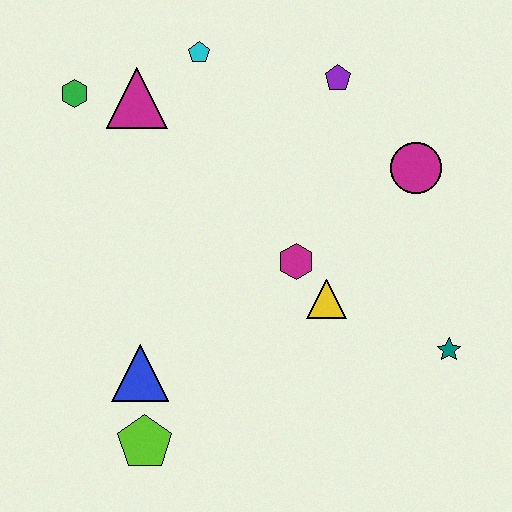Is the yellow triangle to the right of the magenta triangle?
Yes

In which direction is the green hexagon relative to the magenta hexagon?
The green hexagon is to the left of the magenta hexagon.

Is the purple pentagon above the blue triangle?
Yes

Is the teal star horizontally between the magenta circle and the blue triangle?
No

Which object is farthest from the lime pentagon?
The purple pentagon is farthest from the lime pentagon.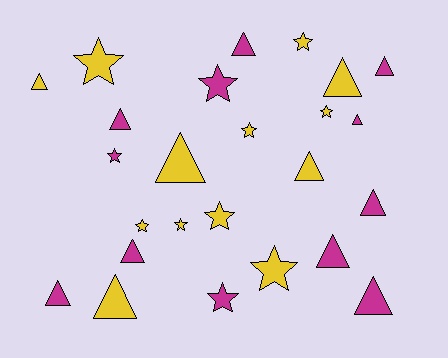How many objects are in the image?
There are 25 objects.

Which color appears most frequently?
Yellow, with 13 objects.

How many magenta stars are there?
There are 3 magenta stars.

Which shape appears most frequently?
Triangle, with 14 objects.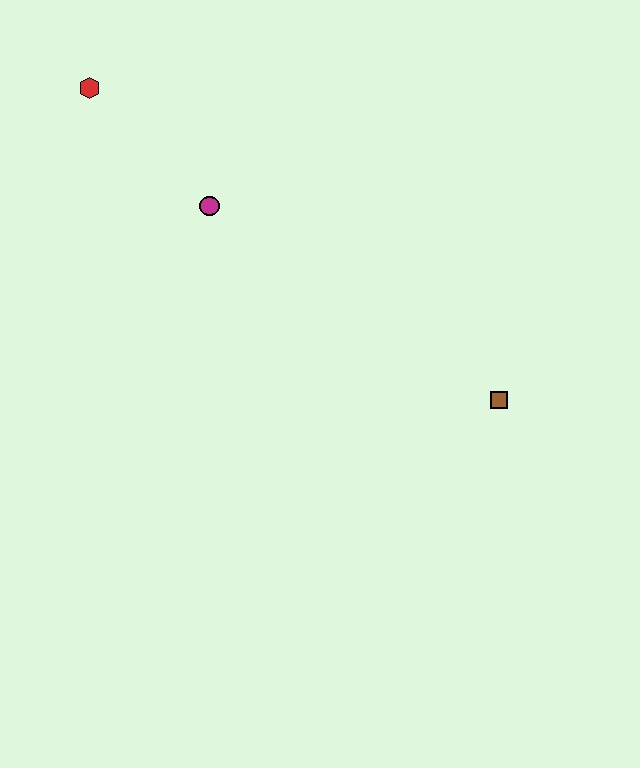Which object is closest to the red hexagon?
The magenta circle is closest to the red hexagon.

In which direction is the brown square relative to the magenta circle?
The brown square is to the right of the magenta circle.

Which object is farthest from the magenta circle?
The brown square is farthest from the magenta circle.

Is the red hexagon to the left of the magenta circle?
Yes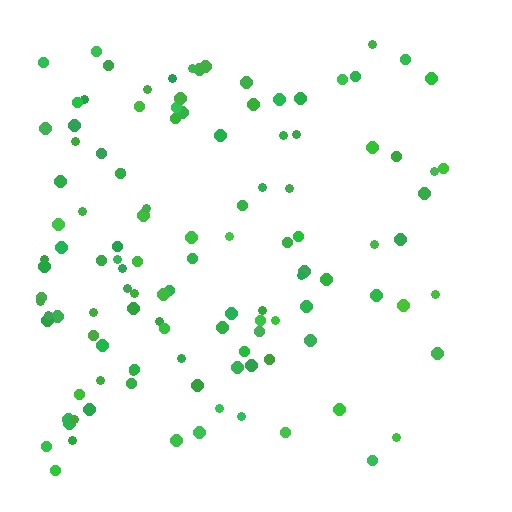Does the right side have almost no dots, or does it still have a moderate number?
Still a moderate number, just noticeably fewer than the left.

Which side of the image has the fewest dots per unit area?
The right.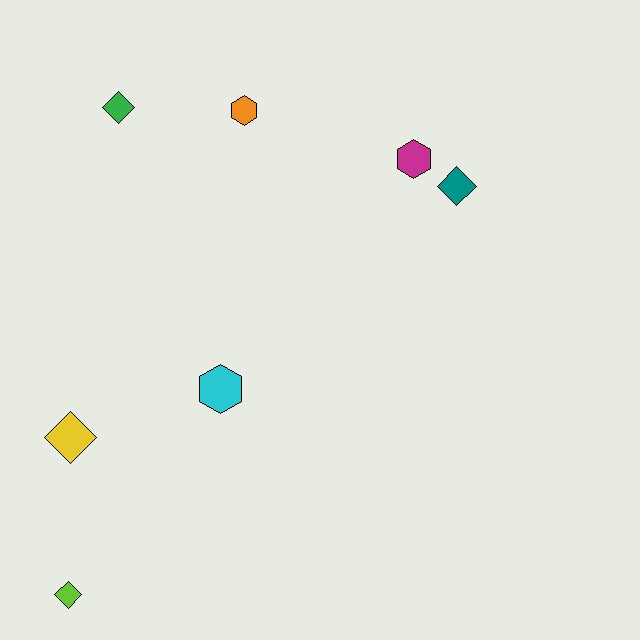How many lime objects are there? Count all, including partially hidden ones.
There is 1 lime object.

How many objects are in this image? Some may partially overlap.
There are 7 objects.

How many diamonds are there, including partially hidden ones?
There are 4 diamonds.